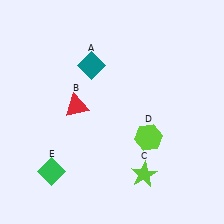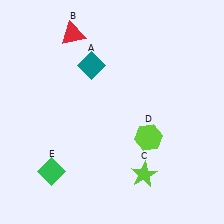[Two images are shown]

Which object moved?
The red triangle (B) moved up.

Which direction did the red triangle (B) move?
The red triangle (B) moved up.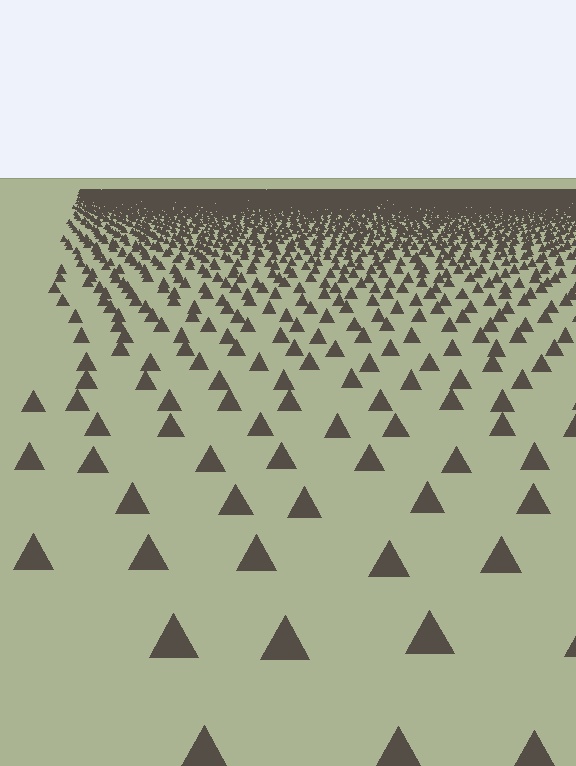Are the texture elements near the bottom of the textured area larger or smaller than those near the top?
Larger. Near the bottom, elements are closer to the viewer and appear at a bigger on-screen size.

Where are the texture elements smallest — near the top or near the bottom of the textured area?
Near the top.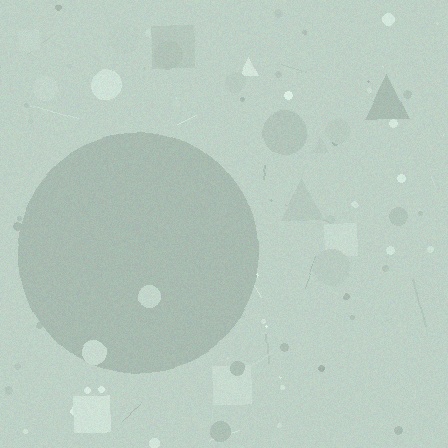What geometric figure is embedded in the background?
A circle is embedded in the background.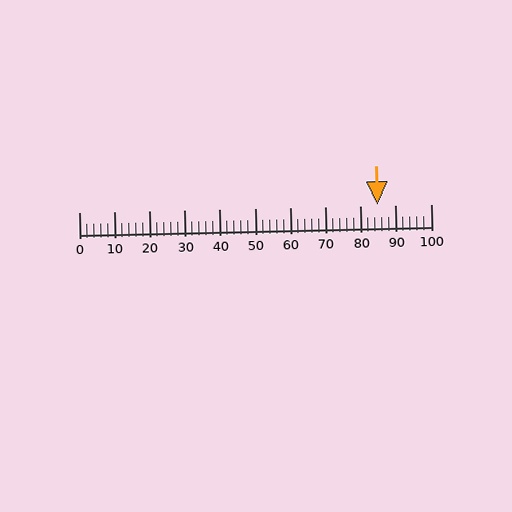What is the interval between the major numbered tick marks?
The major tick marks are spaced 10 units apart.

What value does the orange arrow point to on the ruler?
The orange arrow points to approximately 85.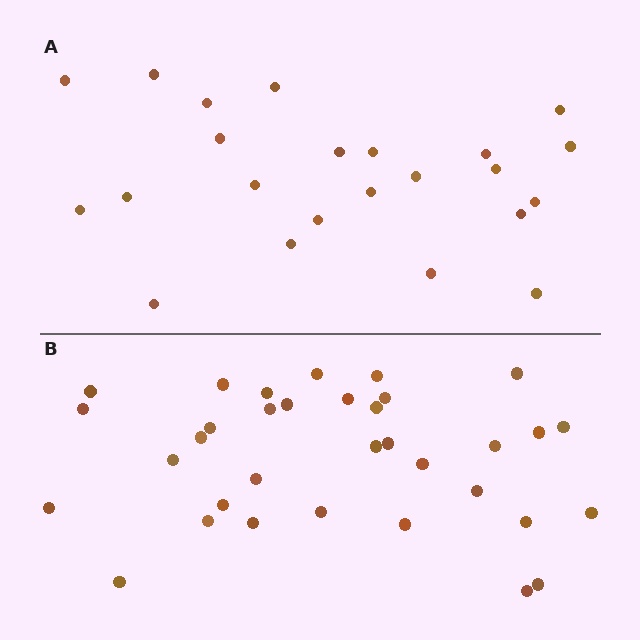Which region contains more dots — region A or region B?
Region B (the bottom region) has more dots.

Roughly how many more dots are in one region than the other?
Region B has roughly 12 or so more dots than region A.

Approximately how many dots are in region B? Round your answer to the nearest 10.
About 30 dots. (The exact count is 34, which rounds to 30.)